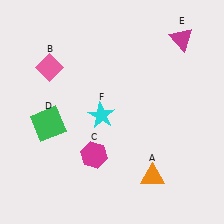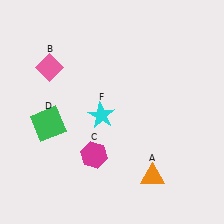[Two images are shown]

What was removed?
The magenta triangle (E) was removed in Image 2.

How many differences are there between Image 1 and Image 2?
There is 1 difference between the two images.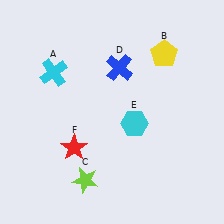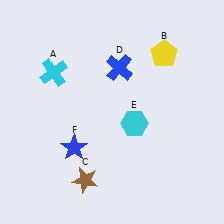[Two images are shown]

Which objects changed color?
C changed from lime to brown. F changed from red to blue.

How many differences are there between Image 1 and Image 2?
There are 2 differences between the two images.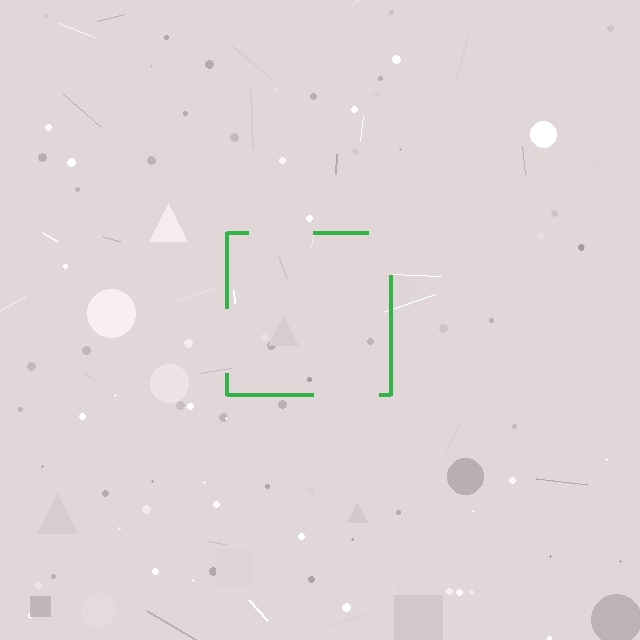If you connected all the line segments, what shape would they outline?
They would outline a square.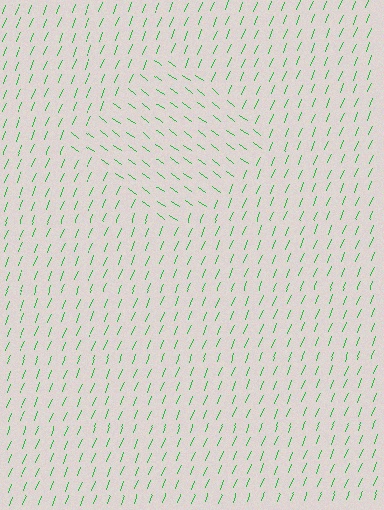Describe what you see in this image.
The image is filled with small green line segments. A diamond region in the image has lines oriented differently from the surrounding lines, creating a visible texture boundary.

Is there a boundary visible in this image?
Yes, there is a texture boundary formed by a change in line orientation.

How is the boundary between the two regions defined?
The boundary is defined purely by a change in line orientation (approximately 75 degrees difference). All lines are the same color and thickness.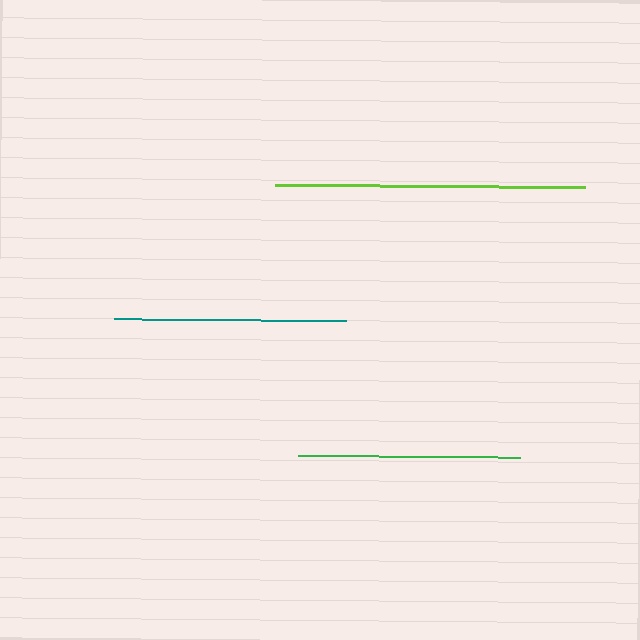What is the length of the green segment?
The green segment is approximately 222 pixels long.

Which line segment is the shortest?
The green line is the shortest at approximately 222 pixels.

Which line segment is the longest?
The lime line is the longest at approximately 310 pixels.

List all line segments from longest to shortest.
From longest to shortest: lime, teal, green.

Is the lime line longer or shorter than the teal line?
The lime line is longer than the teal line.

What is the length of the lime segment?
The lime segment is approximately 310 pixels long.